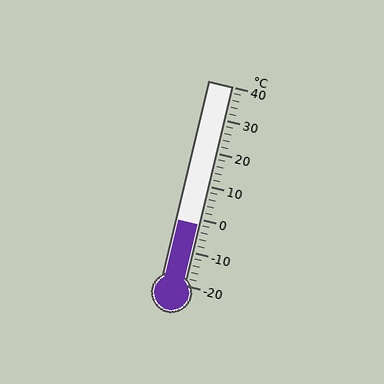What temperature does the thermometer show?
The thermometer shows approximately -2°C.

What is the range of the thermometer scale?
The thermometer scale ranges from -20°C to 40°C.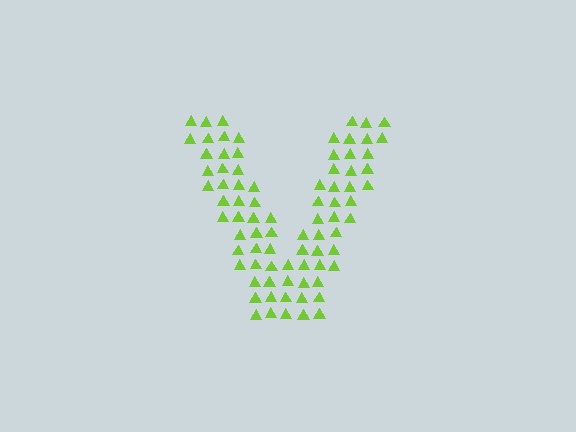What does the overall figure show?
The overall figure shows the letter V.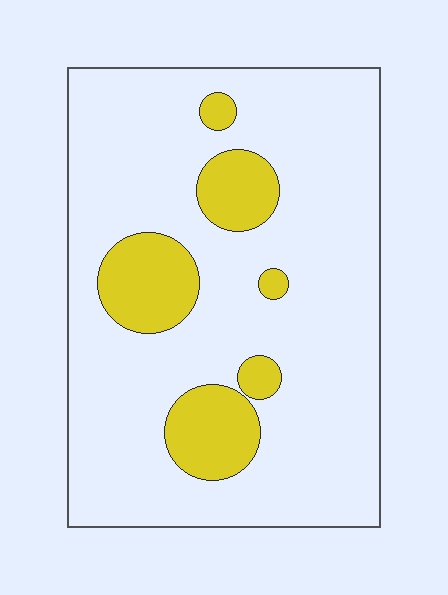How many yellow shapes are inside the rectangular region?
6.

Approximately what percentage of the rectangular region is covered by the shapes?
Approximately 15%.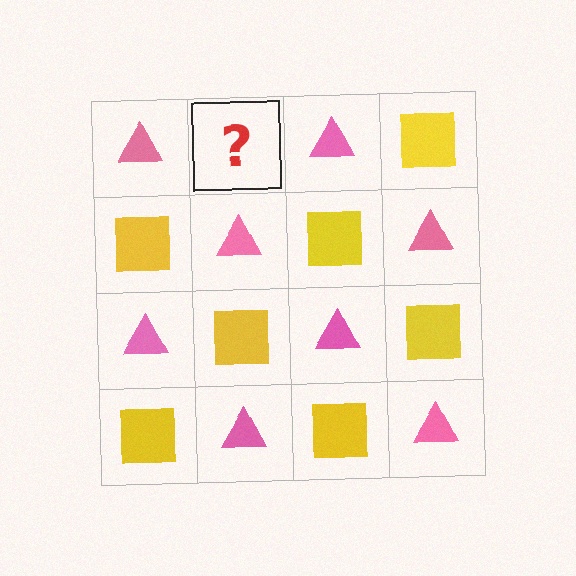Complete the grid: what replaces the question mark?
The question mark should be replaced with a yellow square.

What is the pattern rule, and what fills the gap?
The rule is that it alternates pink triangle and yellow square in a checkerboard pattern. The gap should be filled with a yellow square.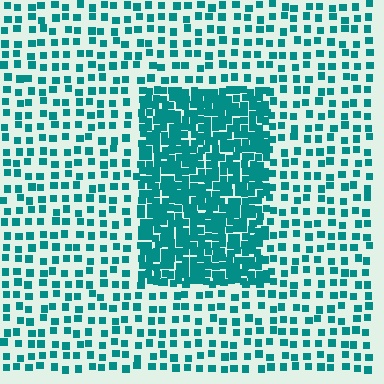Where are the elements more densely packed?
The elements are more densely packed inside the rectangle boundary.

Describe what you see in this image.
The image contains small teal elements arranged at two different densities. A rectangle-shaped region is visible where the elements are more densely packed than the surrounding area.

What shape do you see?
I see a rectangle.